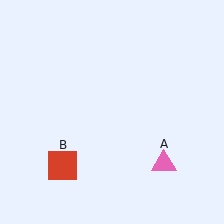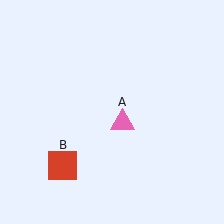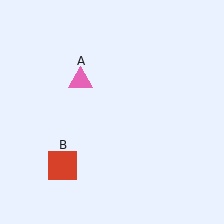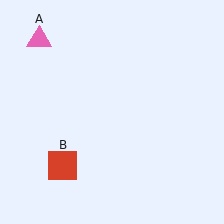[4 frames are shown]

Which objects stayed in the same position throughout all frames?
Red square (object B) remained stationary.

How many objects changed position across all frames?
1 object changed position: pink triangle (object A).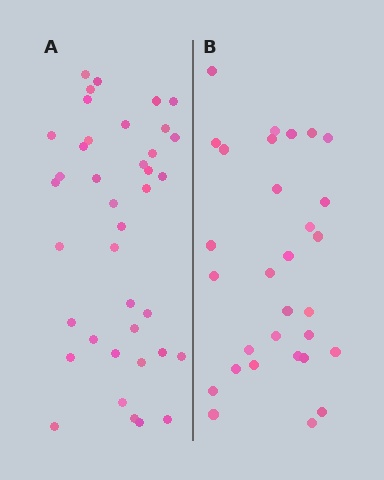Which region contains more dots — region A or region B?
Region A (the left region) has more dots.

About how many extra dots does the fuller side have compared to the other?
Region A has roughly 8 or so more dots than region B.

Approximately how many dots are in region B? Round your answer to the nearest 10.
About 30 dots.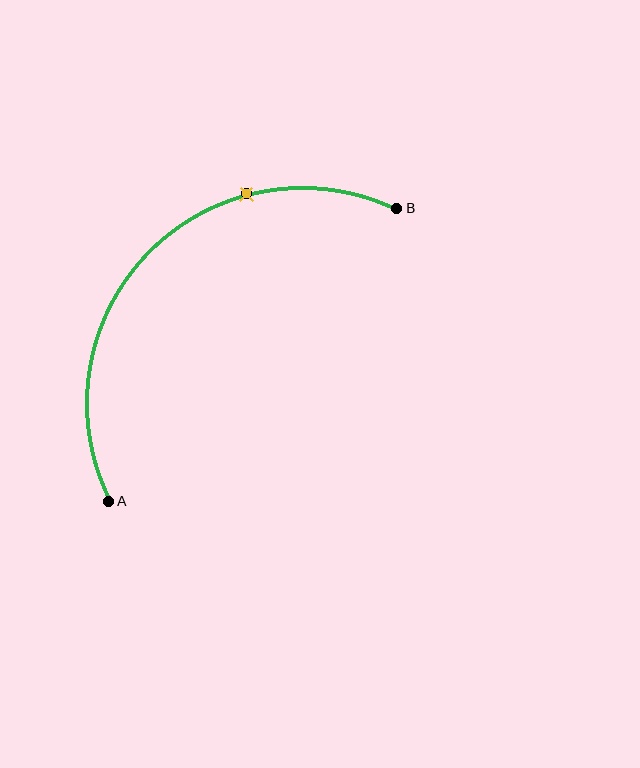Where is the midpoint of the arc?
The arc midpoint is the point on the curve farthest from the straight line joining A and B. It sits above and to the left of that line.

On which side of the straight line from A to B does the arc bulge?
The arc bulges above and to the left of the straight line connecting A and B.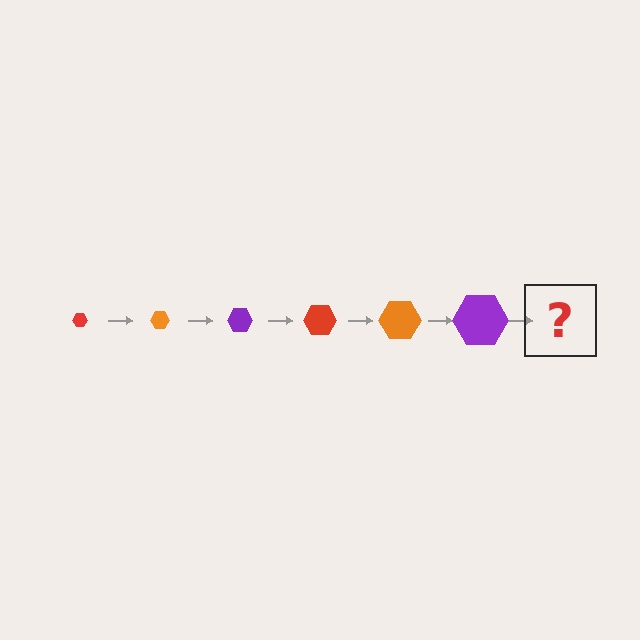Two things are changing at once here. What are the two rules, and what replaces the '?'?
The two rules are that the hexagon grows larger each step and the color cycles through red, orange, and purple. The '?' should be a red hexagon, larger than the previous one.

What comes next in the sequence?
The next element should be a red hexagon, larger than the previous one.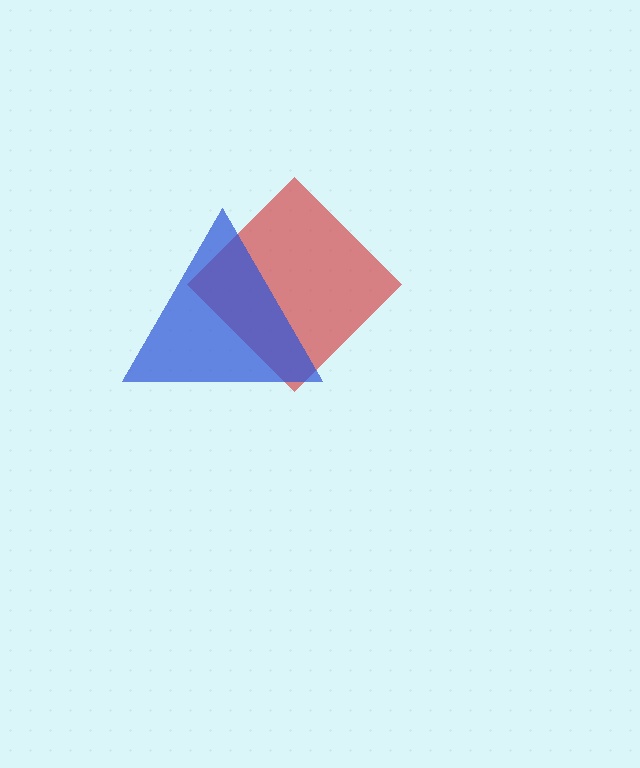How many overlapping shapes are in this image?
There are 2 overlapping shapes in the image.